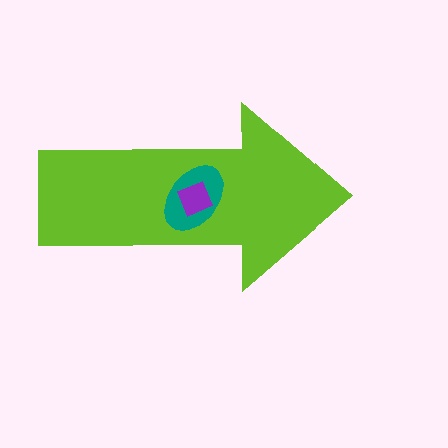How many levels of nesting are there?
3.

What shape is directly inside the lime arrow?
The teal ellipse.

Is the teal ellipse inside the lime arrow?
Yes.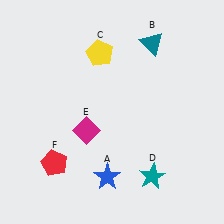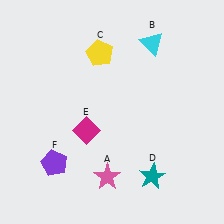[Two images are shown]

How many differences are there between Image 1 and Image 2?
There are 3 differences between the two images.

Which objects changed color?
A changed from blue to pink. B changed from teal to cyan. F changed from red to purple.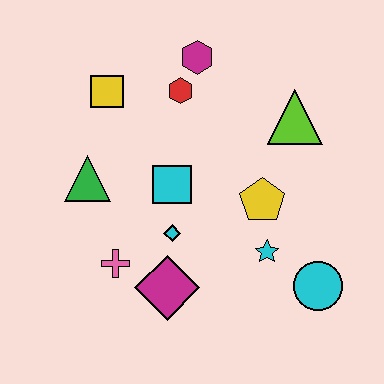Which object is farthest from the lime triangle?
The pink cross is farthest from the lime triangle.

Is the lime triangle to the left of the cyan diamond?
No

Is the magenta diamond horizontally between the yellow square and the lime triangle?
Yes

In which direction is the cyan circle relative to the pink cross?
The cyan circle is to the right of the pink cross.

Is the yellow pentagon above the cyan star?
Yes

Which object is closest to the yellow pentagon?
The cyan star is closest to the yellow pentagon.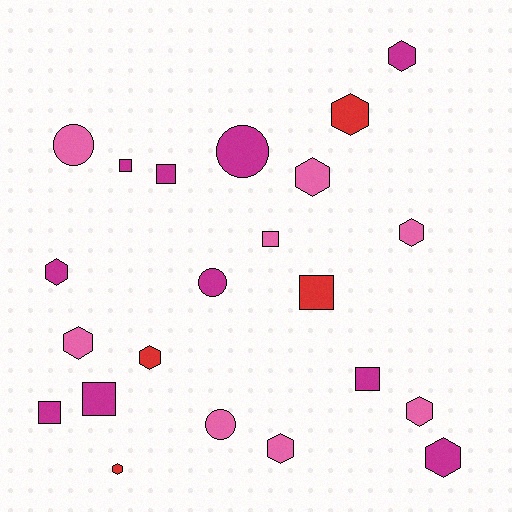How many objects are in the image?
There are 22 objects.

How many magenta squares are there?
There are 5 magenta squares.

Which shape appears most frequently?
Hexagon, with 11 objects.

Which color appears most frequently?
Magenta, with 10 objects.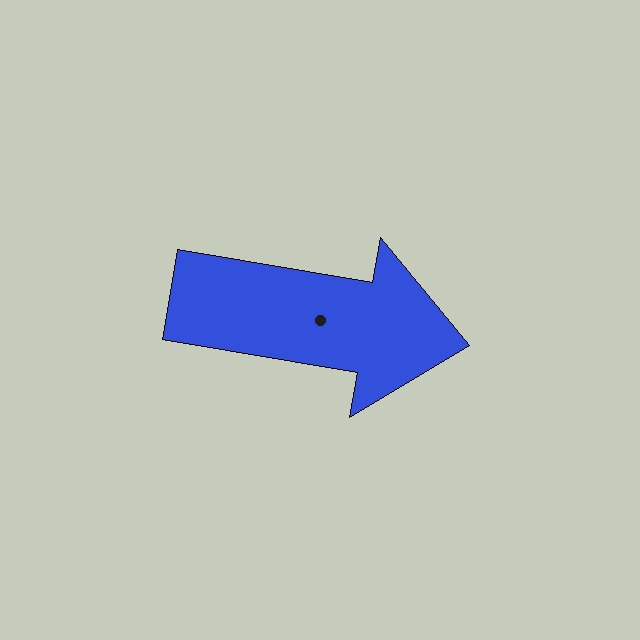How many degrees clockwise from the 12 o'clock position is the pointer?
Approximately 100 degrees.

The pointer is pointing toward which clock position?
Roughly 3 o'clock.